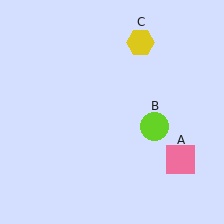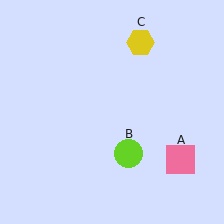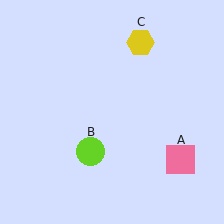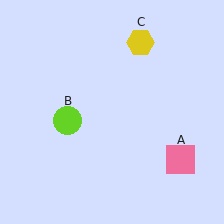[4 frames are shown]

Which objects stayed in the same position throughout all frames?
Pink square (object A) and yellow hexagon (object C) remained stationary.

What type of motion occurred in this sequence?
The lime circle (object B) rotated clockwise around the center of the scene.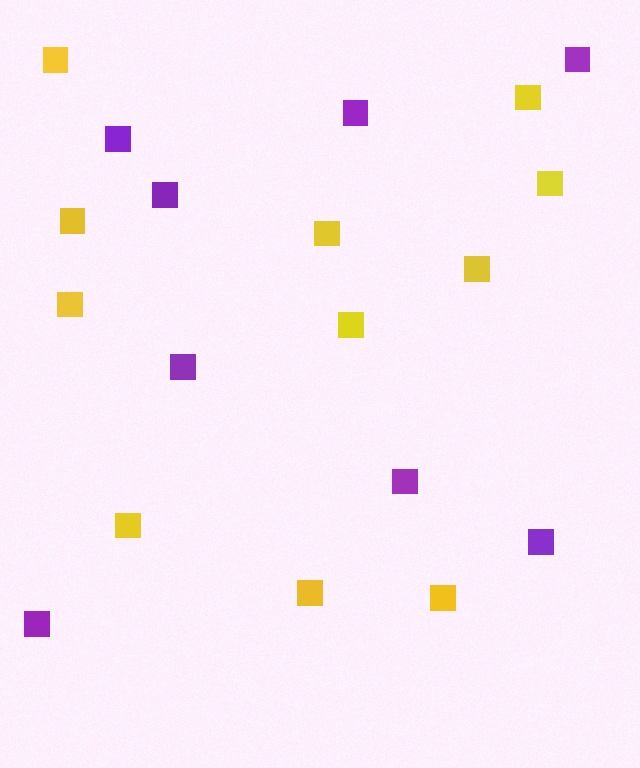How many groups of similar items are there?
There are 2 groups: one group of yellow squares (11) and one group of purple squares (8).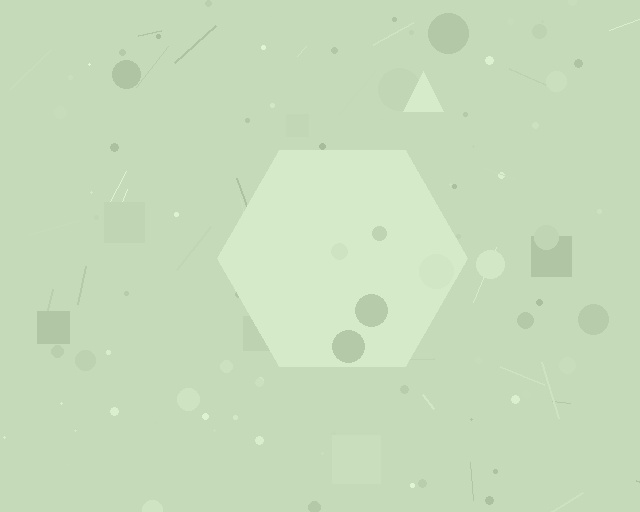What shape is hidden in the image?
A hexagon is hidden in the image.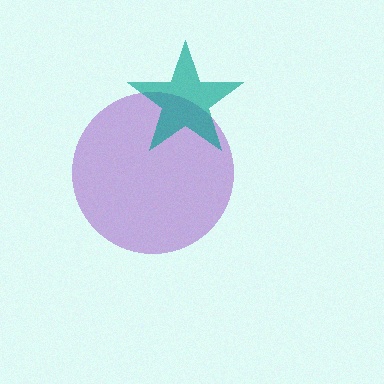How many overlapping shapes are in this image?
There are 2 overlapping shapes in the image.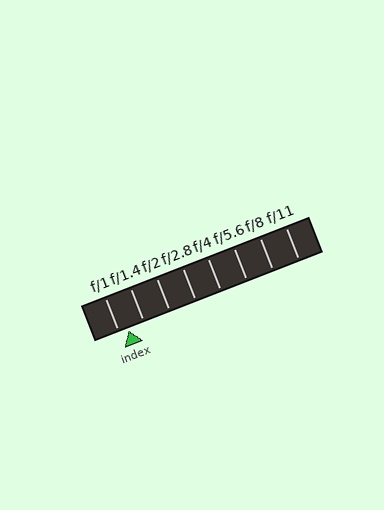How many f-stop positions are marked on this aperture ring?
There are 8 f-stop positions marked.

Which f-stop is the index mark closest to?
The index mark is closest to f/1.